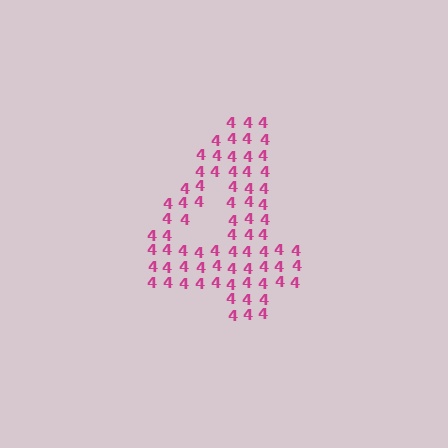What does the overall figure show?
The overall figure shows the digit 4.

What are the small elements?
The small elements are digit 4's.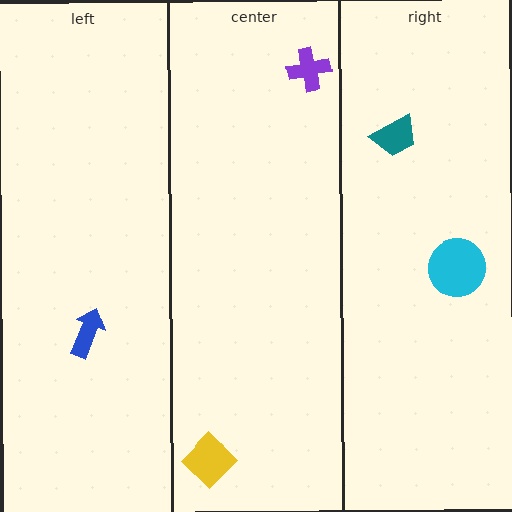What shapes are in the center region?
The yellow diamond, the purple cross.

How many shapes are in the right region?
2.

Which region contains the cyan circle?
The right region.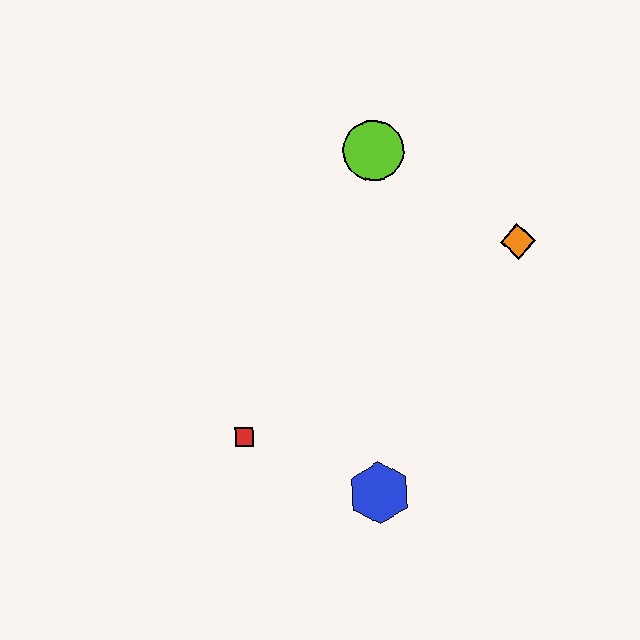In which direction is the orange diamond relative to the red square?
The orange diamond is to the right of the red square.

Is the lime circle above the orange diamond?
Yes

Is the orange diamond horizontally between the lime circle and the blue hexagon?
No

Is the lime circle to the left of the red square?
No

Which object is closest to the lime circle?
The orange diamond is closest to the lime circle.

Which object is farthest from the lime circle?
The blue hexagon is farthest from the lime circle.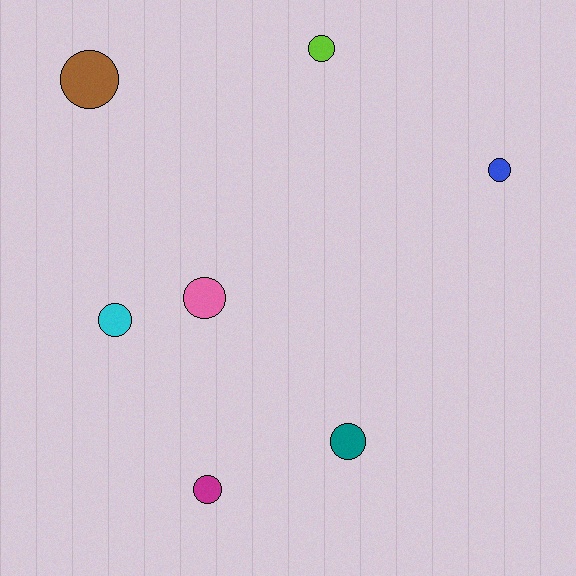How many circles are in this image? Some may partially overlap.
There are 7 circles.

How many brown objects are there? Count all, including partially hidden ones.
There is 1 brown object.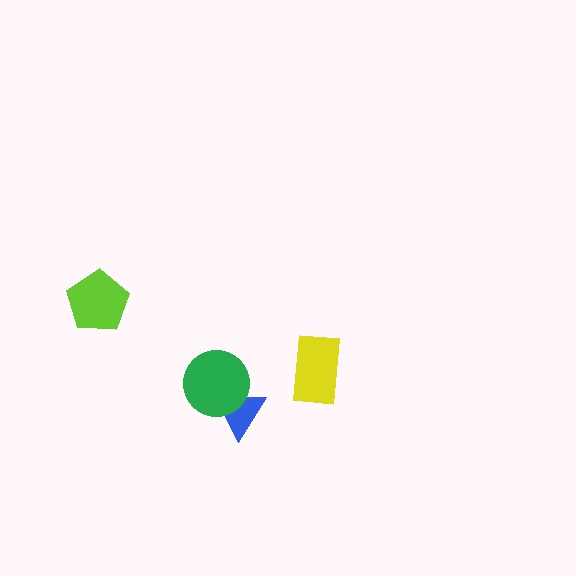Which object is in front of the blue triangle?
The green circle is in front of the blue triangle.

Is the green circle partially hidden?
No, no other shape covers it.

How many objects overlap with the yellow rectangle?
0 objects overlap with the yellow rectangle.